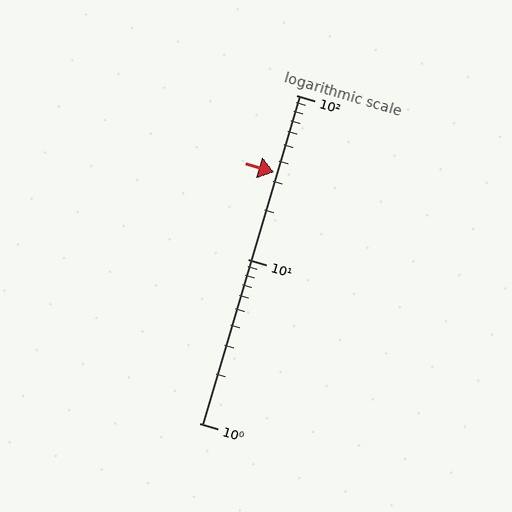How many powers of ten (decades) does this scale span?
The scale spans 2 decades, from 1 to 100.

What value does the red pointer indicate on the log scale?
The pointer indicates approximately 34.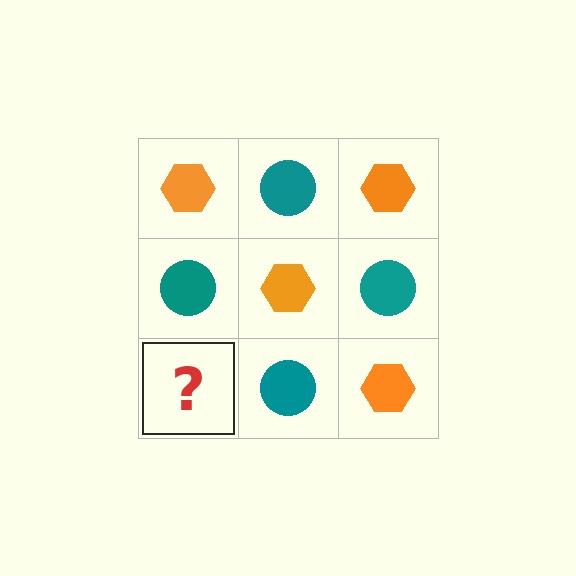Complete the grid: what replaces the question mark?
The question mark should be replaced with an orange hexagon.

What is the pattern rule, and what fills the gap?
The rule is that it alternates orange hexagon and teal circle in a checkerboard pattern. The gap should be filled with an orange hexagon.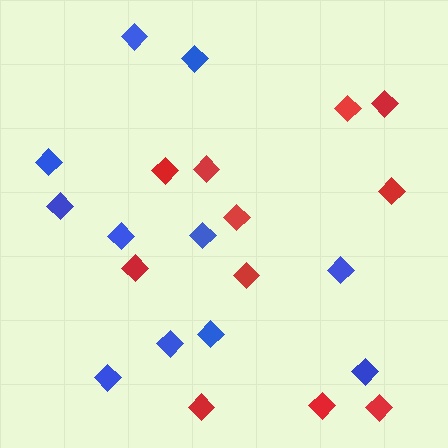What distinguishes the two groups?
There are 2 groups: one group of red diamonds (11) and one group of blue diamonds (11).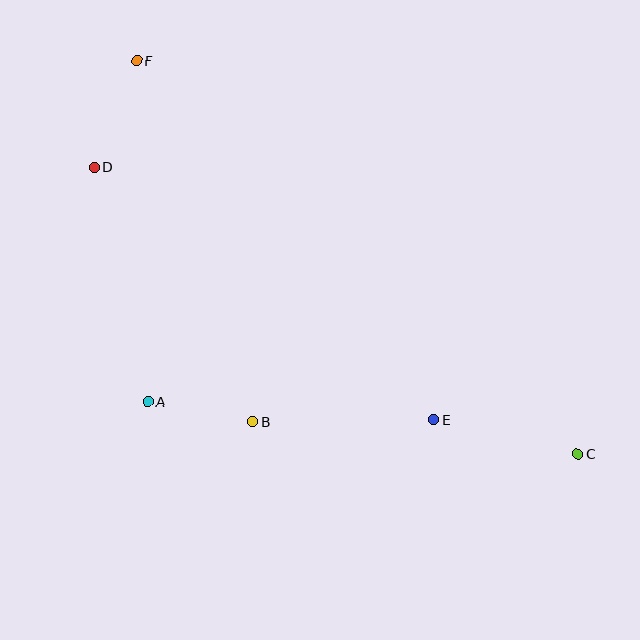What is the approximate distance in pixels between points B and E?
The distance between B and E is approximately 181 pixels.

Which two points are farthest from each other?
Points C and F are farthest from each other.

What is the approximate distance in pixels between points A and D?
The distance between A and D is approximately 240 pixels.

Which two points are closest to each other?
Points A and B are closest to each other.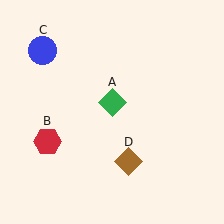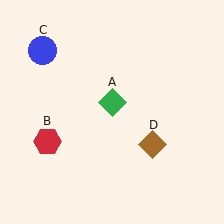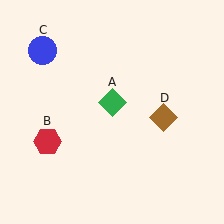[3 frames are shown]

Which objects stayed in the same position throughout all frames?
Green diamond (object A) and red hexagon (object B) and blue circle (object C) remained stationary.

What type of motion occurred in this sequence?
The brown diamond (object D) rotated counterclockwise around the center of the scene.